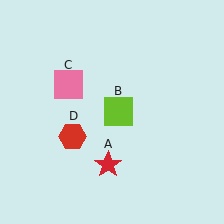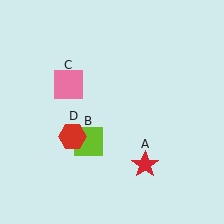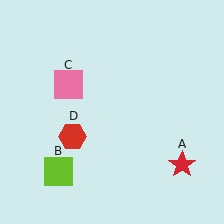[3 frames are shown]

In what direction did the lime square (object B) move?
The lime square (object B) moved down and to the left.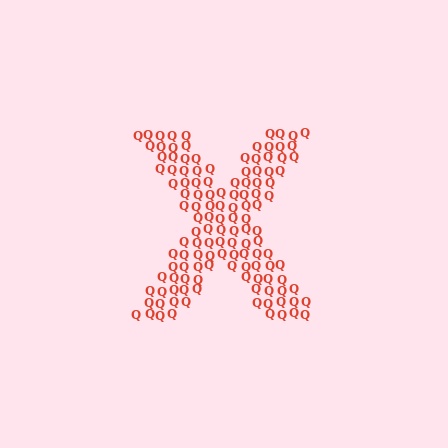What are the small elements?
The small elements are letter Q's.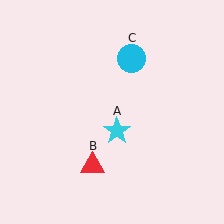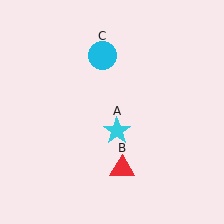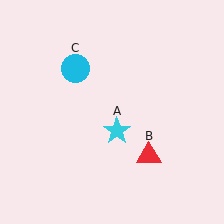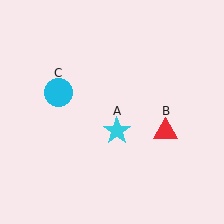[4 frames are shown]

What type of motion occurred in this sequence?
The red triangle (object B), cyan circle (object C) rotated counterclockwise around the center of the scene.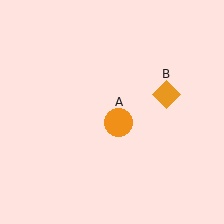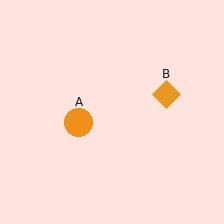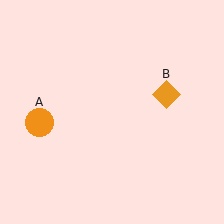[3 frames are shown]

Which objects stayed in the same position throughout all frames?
Orange diamond (object B) remained stationary.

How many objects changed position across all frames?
1 object changed position: orange circle (object A).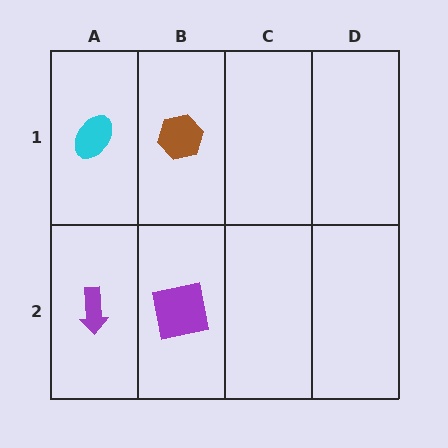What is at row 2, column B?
A purple square.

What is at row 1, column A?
A cyan ellipse.